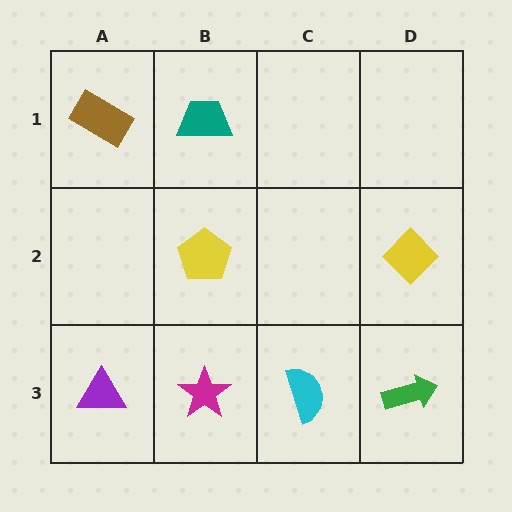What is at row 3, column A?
A purple triangle.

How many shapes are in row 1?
2 shapes.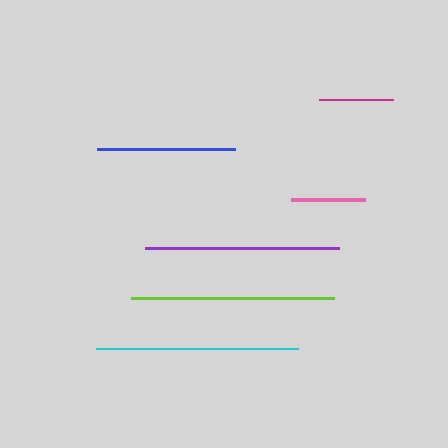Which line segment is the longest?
The lime line is the longest at approximately 203 pixels.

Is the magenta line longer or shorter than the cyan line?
The cyan line is longer than the magenta line.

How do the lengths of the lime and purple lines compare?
The lime and purple lines are approximately the same length.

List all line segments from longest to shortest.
From longest to shortest: lime, cyan, purple, blue, pink, magenta.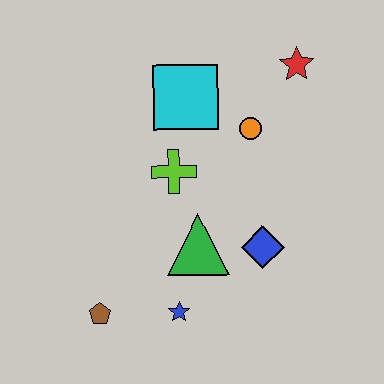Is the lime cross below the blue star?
No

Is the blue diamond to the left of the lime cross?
No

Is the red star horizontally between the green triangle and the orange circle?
No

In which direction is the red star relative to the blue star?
The red star is above the blue star.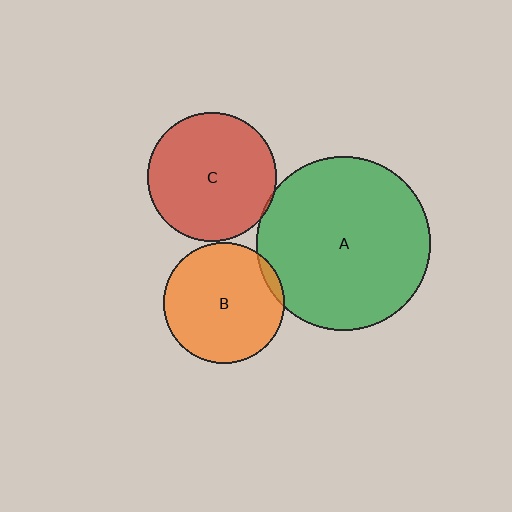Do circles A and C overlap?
Yes.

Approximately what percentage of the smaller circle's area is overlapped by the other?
Approximately 5%.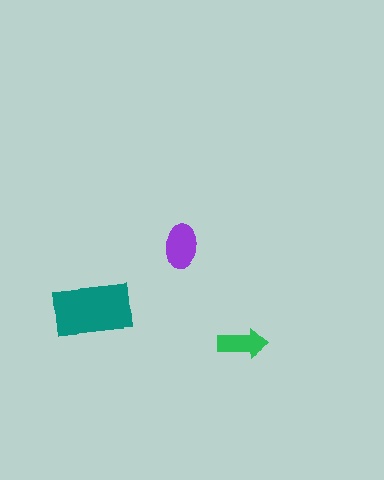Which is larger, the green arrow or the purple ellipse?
The purple ellipse.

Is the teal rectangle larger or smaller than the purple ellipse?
Larger.